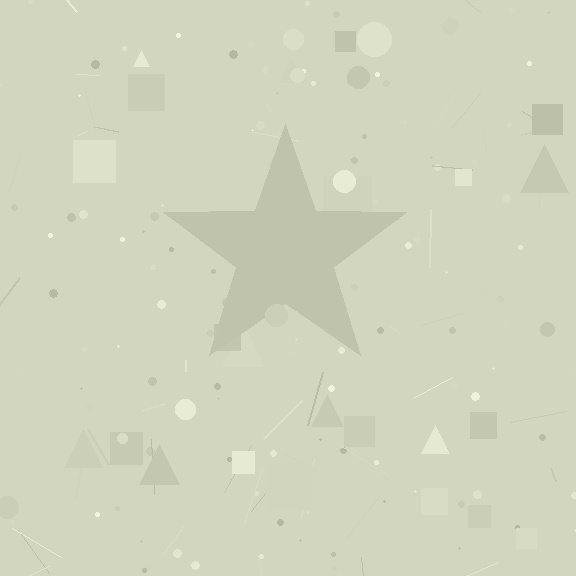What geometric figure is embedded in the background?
A star is embedded in the background.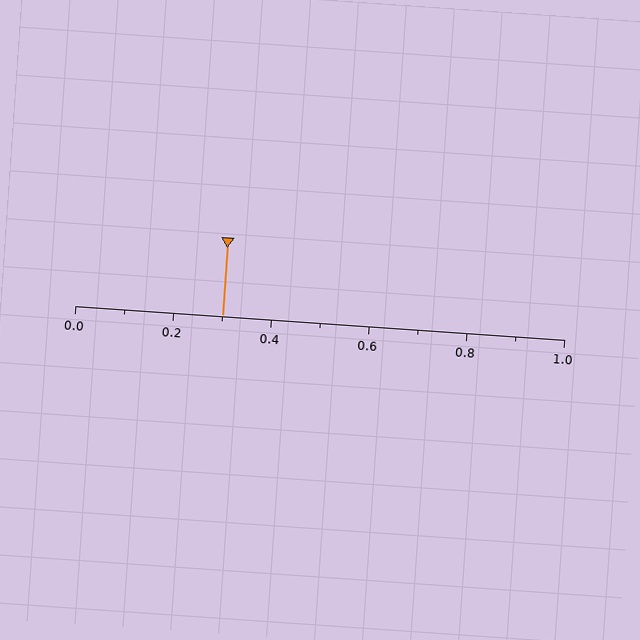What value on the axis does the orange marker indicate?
The marker indicates approximately 0.3.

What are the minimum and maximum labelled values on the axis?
The axis runs from 0.0 to 1.0.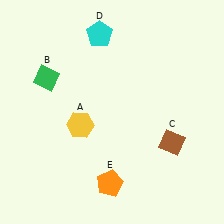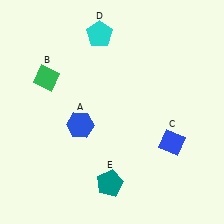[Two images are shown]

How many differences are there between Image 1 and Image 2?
There are 3 differences between the two images.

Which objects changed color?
A changed from yellow to blue. C changed from brown to blue. E changed from orange to teal.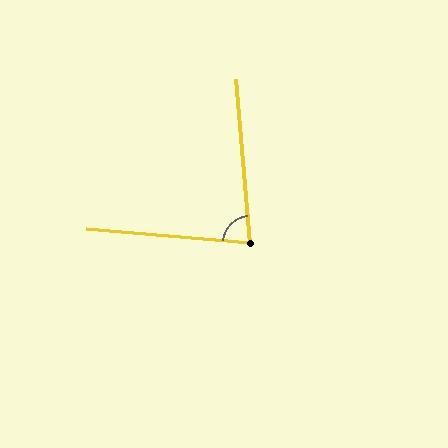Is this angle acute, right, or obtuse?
It is acute.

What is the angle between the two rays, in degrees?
Approximately 80 degrees.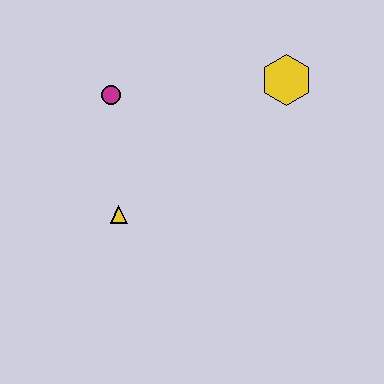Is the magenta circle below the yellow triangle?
No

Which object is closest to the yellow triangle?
The magenta circle is closest to the yellow triangle.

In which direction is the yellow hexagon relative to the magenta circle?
The yellow hexagon is to the right of the magenta circle.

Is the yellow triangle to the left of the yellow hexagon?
Yes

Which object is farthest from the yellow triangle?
The yellow hexagon is farthest from the yellow triangle.